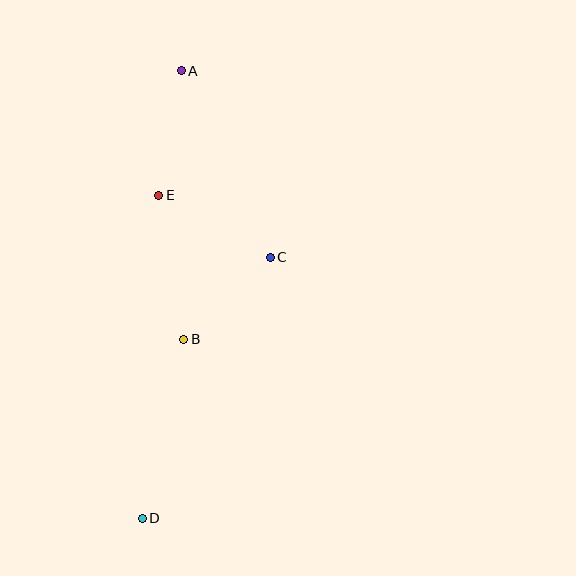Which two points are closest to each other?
Points B and C are closest to each other.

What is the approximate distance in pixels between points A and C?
The distance between A and C is approximately 207 pixels.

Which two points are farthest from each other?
Points A and D are farthest from each other.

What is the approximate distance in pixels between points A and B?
The distance between A and B is approximately 268 pixels.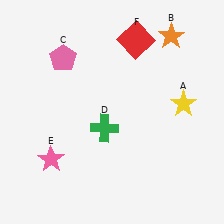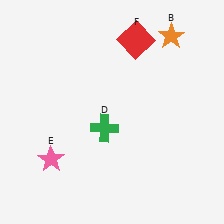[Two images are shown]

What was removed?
The pink pentagon (C), the yellow star (A) were removed in Image 2.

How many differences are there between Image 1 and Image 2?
There are 2 differences between the two images.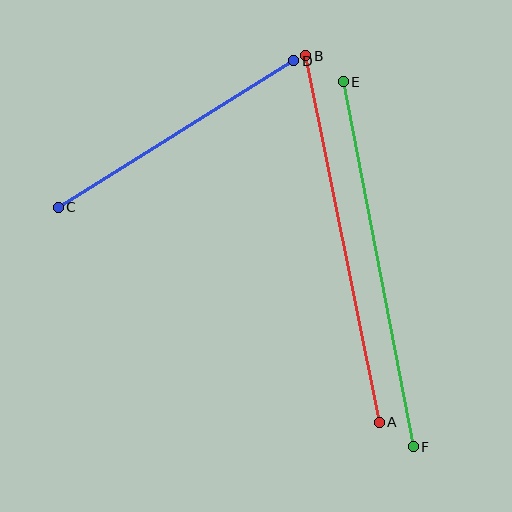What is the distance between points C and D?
The distance is approximately 277 pixels.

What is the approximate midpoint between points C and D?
The midpoint is at approximately (176, 134) pixels.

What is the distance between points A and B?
The distance is approximately 374 pixels.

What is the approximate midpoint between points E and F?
The midpoint is at approximately (378, 264) pixels.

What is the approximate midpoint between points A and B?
The midpoint is at approximately (342, 239) pixels.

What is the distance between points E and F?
The distance is approximately 371 pixels.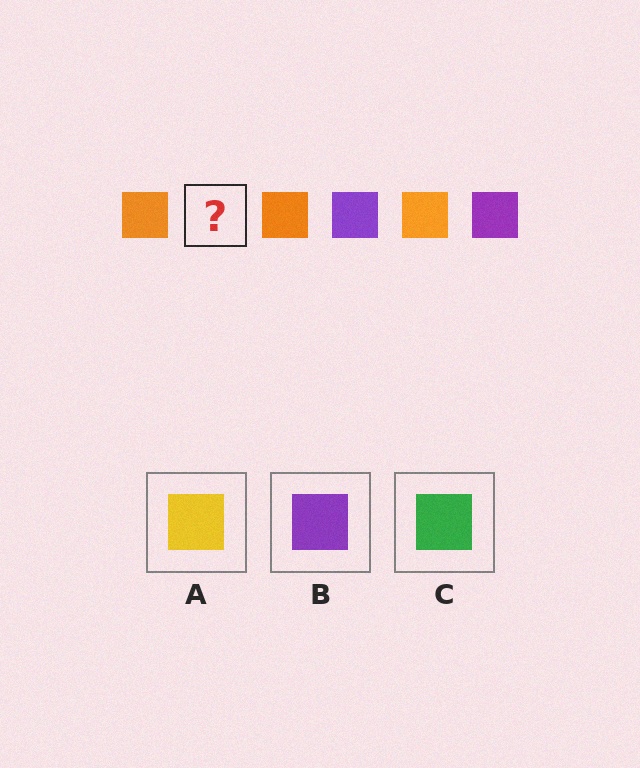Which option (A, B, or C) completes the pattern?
B.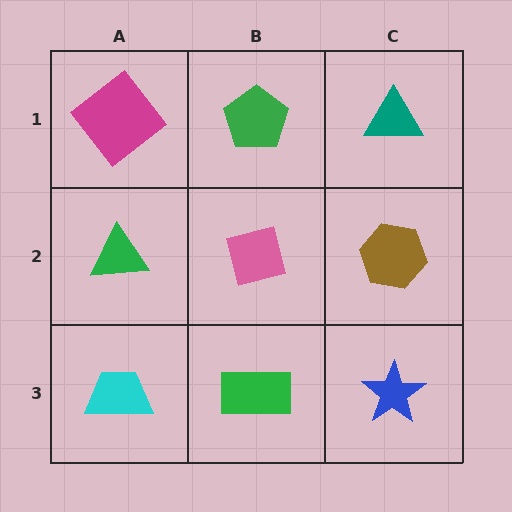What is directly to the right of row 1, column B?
A teal triangle.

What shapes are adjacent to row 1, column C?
A brown hexagon (row 2, column C), a green pentagon (row 1, column B).